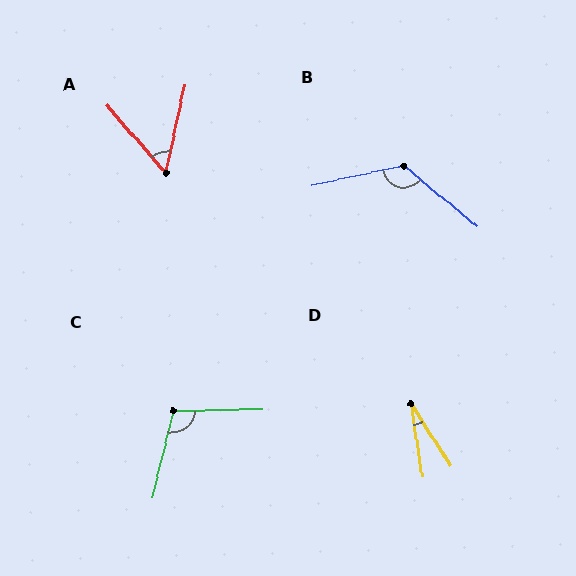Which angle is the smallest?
D, at approximately 24 degrees.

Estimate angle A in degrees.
Approximately 54 degrees.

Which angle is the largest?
B, at approximately 128 degrees.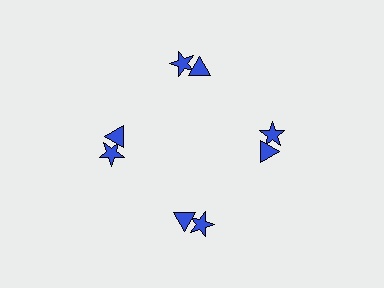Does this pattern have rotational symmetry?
Yes, this pattern has 4-fold rotational symmetry. It looks the same after rotating 90 degrees around the center.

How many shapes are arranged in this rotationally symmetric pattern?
There are 8 shapes, arranged in 4 groups of 2.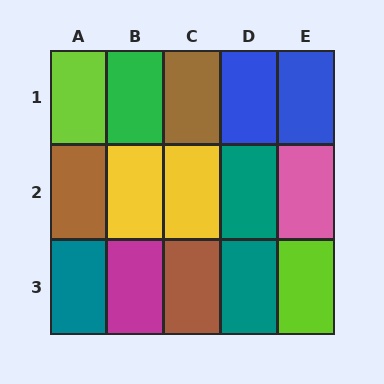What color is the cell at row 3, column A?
Teal.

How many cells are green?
1 cell is green.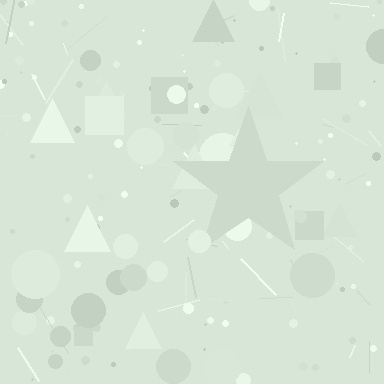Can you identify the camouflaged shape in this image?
The camouflaged shape is a star.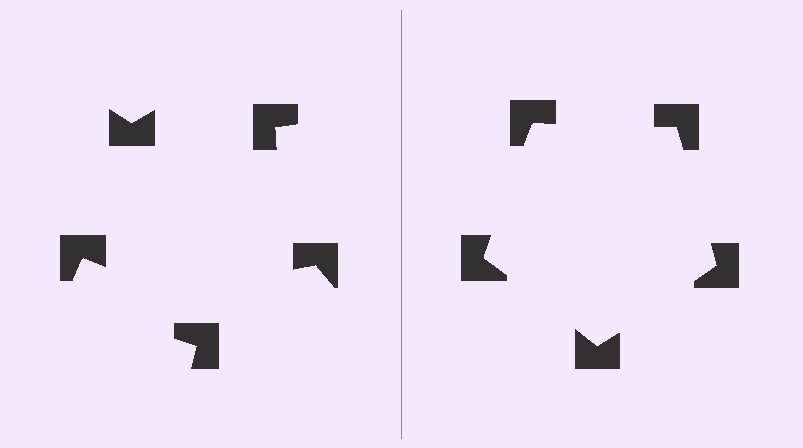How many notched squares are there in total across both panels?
10 — 5 on each side.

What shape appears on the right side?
An illusory pentagon.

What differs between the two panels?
The notched squares are positioned identically on both sides; only the wedge orientations differ. On the right they align to a pentagon; on the left they are misaligned.